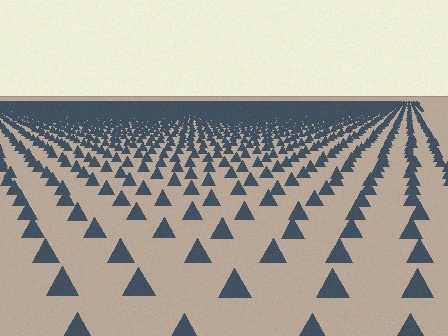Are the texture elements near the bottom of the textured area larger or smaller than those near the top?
Larger. Near the bottom, elements are closer to the viewer and appear at a bigger on-screen size.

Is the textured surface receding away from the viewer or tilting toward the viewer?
The surface is receding away from the viewer. Texture elements get smaller and denser toward the top.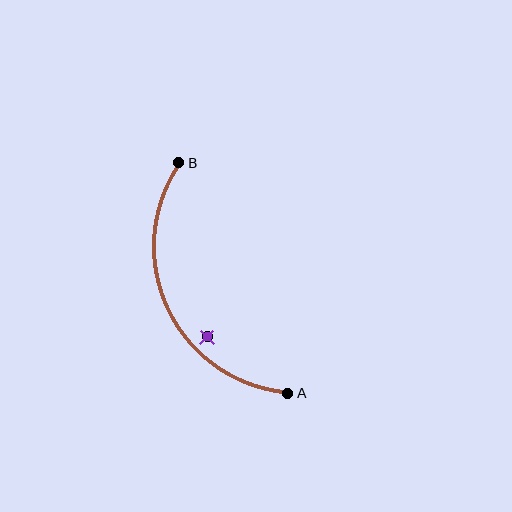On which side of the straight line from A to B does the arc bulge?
The arc bulges to the left of the straight line connecting A and B.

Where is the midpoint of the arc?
The arc midpoint is the point on the curve farthest from the straight line joining A and B. It sits to the left of that line.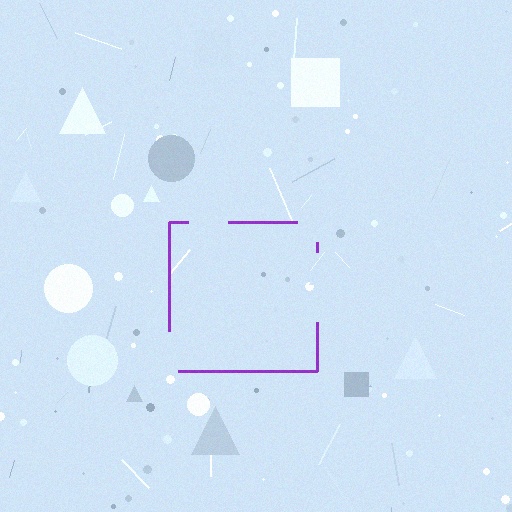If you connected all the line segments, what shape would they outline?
They would outline a square.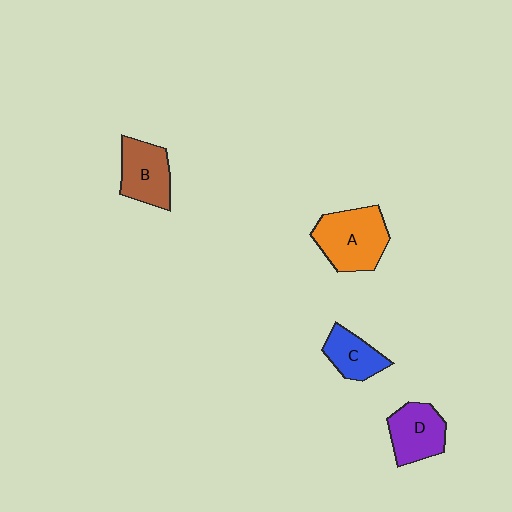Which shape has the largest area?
Shape A (orange).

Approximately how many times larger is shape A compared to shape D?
Approximately 1.4 times.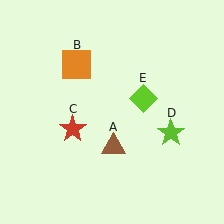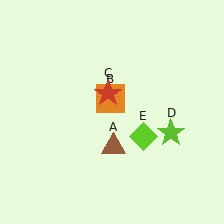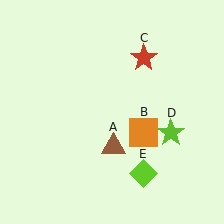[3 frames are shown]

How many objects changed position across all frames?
3 objects changed position: orange square (object B), red star (object C), lime diamond (object E).